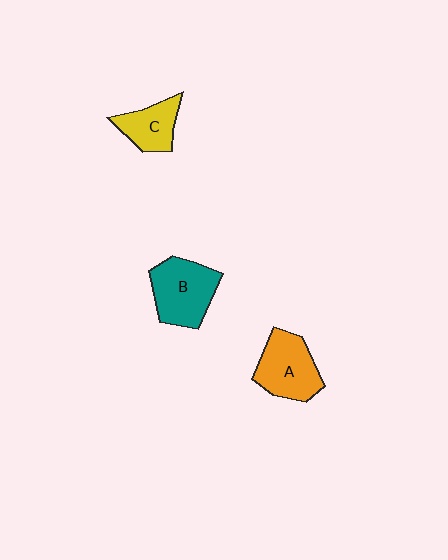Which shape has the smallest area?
Shape C (yellow).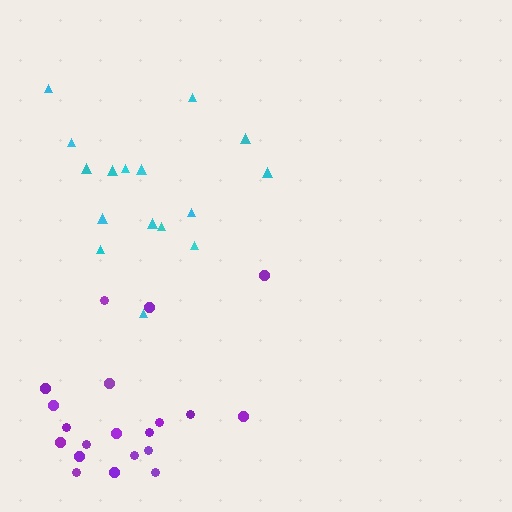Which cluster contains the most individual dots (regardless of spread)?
Purple (20).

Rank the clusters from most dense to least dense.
purple, cyan.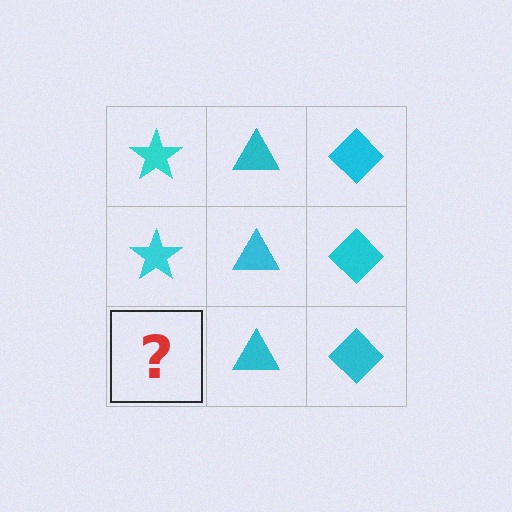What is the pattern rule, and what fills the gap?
The rule is that each column has a consistent shape. The gap should be filled with a cyan star.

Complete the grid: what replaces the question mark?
The question mark should be replaced with a cyan star.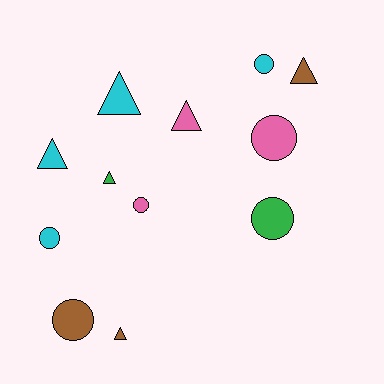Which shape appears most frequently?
Circle, with 6 objects.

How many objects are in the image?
There are 12 objects.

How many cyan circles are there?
There are 2 cyan circles.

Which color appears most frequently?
Cyan, with 4 objects.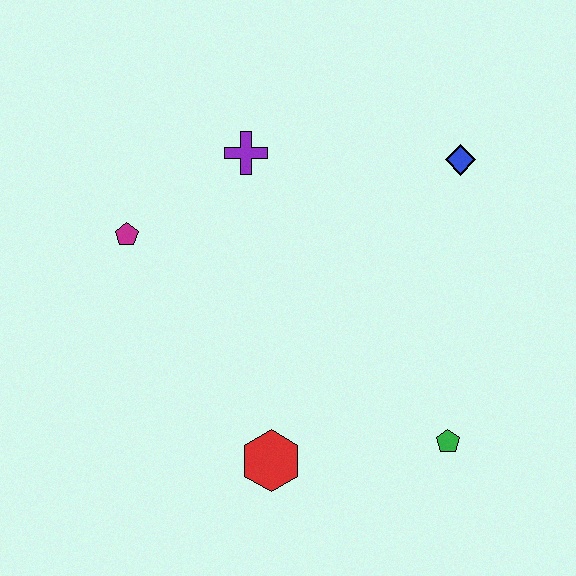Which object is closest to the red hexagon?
The green pentagon is closest to the red hexagon.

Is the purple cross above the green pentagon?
Yes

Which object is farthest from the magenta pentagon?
The green pentagon is farthest from the magenta pentagon.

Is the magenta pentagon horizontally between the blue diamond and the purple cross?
No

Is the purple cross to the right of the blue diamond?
No